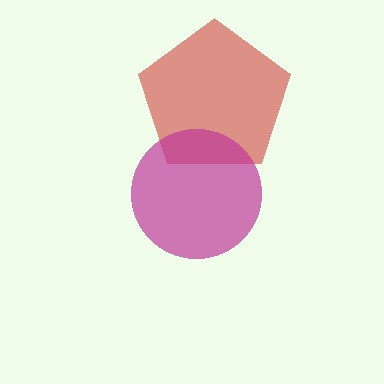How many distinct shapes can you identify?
There are 2 distinct shapes: a red pentagon, a magenta circle.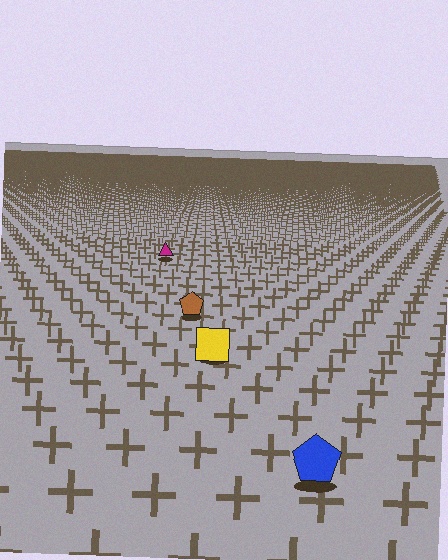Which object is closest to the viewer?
The blue pentagon is closest. The texture marks near it are larger and more spread out.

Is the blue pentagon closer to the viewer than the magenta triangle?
Yes. The blue pentagon is closer — you can tell from the texture gradient: the ground texture is coarser near it.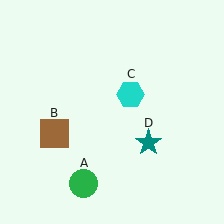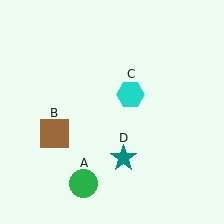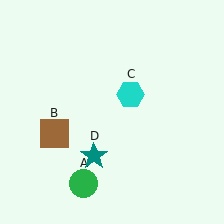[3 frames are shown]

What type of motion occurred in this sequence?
The teal star (object D) rotated clockwise around the center of the scene.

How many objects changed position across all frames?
1 object changed position: teal star (object D).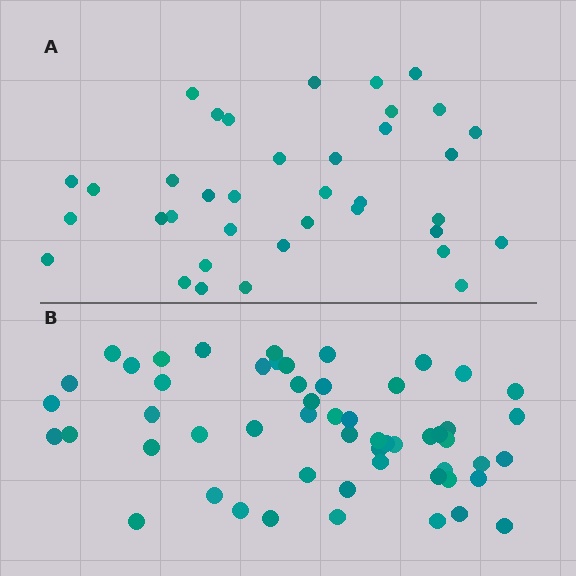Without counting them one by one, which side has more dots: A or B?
Region B (the bottom region) has more dots.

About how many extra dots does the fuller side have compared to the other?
Region B has approximately 20 more dots than region A.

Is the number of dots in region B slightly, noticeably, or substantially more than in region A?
Region B has substantially more. The ratio is roughly 1.5 to 1.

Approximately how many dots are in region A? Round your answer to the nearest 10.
About 40 dots. (The exact count is 37, which rounds to 40.)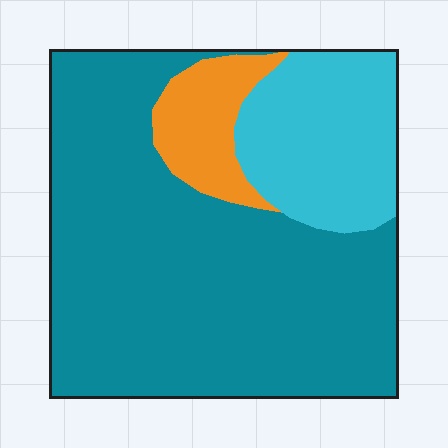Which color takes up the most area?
Teal, at roughly 70%.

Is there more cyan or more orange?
Cyan.